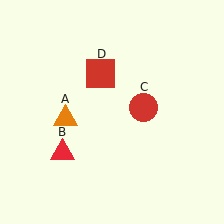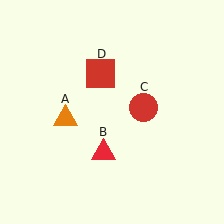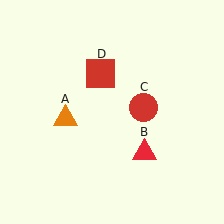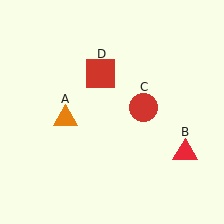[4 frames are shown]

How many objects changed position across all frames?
1 object changed position: red triangle (object B).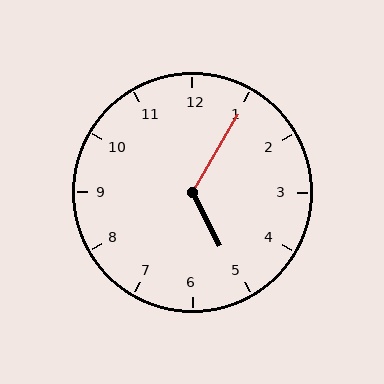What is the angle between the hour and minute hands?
Approximately 122 degrees.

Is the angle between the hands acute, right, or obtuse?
It is obtuse.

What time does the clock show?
5:05.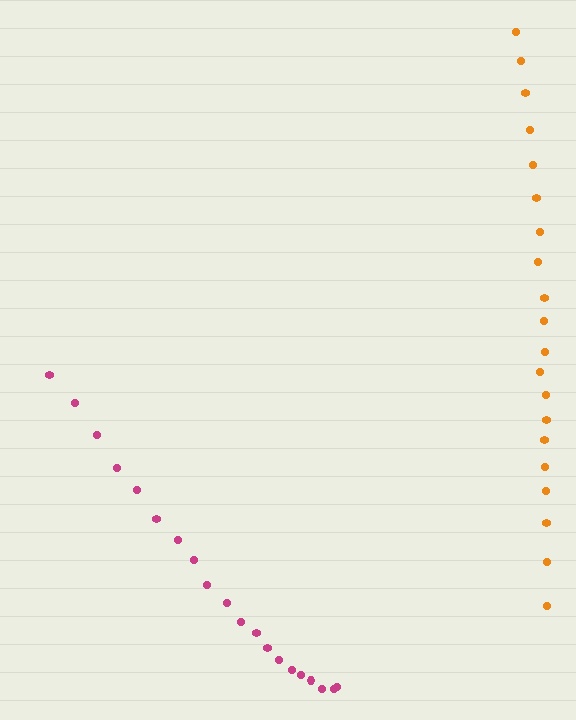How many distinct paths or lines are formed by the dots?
There are 2 distinct paths.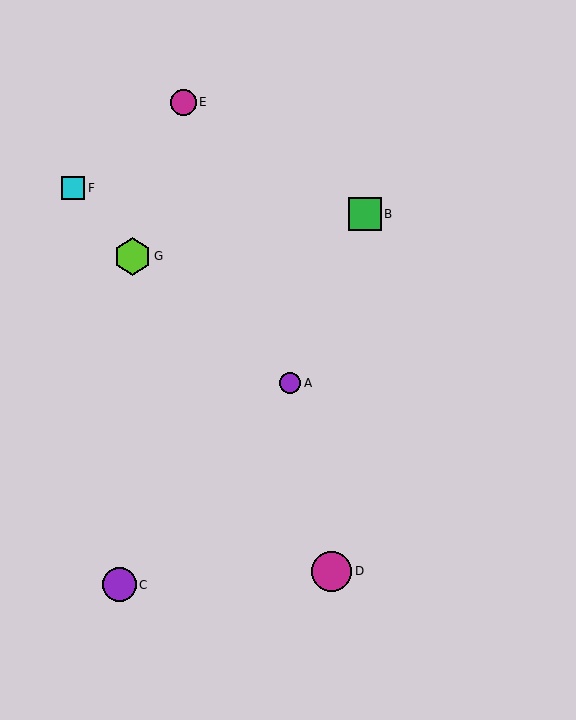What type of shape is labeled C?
Shape C is a purple circle.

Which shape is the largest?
The magenta circle (labeled D) is the largest.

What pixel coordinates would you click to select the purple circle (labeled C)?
Click at (119, 585) to select the purple circle C.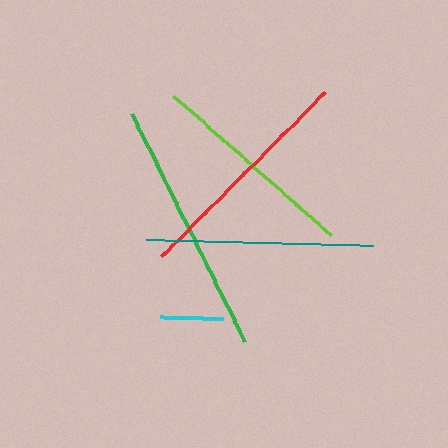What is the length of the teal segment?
The teal segment is approximately 229 pixels long.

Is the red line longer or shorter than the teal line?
The red line is longer than the teal line.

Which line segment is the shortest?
The cyan line is the shortest at approximately 63 pixels.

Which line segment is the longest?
The green line is the longest at approximately 255 pixels.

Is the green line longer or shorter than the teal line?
The green line is longer than the teal line.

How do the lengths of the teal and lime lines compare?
The teal and lime lines are approximately the same length.